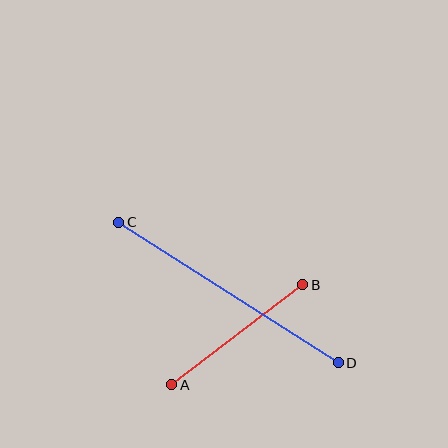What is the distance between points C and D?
The distance is approximately 261 pixels.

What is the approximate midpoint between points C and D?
The midpoint is at approximately (228, 293) pixels.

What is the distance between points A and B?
The distance is approximately 165 pixels.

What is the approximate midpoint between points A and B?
The midpoint is at approximately (237, 335) pixels.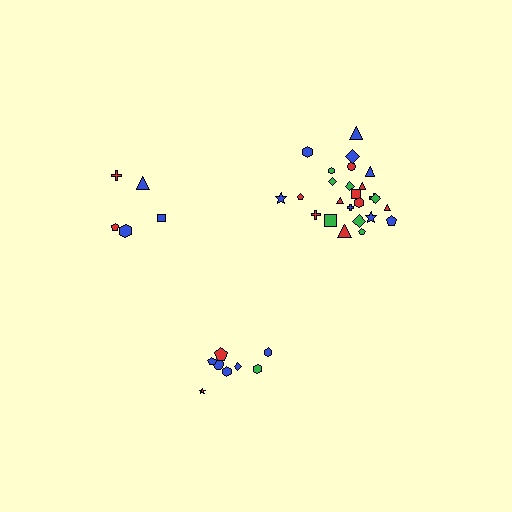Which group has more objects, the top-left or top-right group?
The top-right group.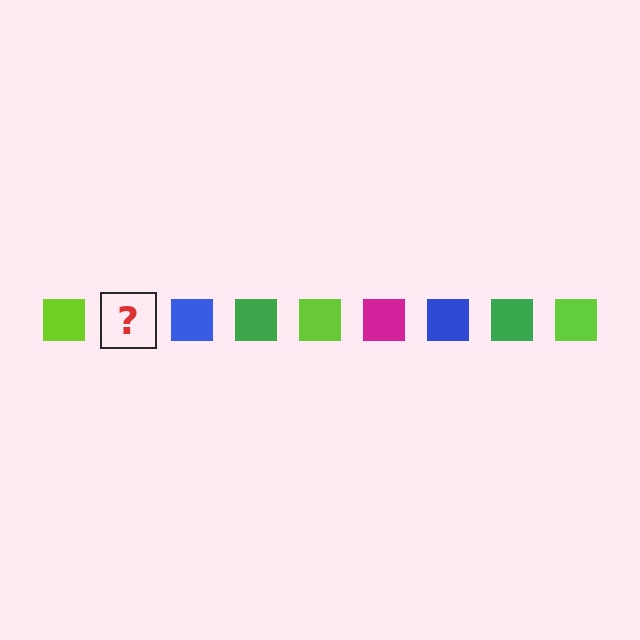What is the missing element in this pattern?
The missing element is a magenta square.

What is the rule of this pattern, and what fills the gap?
The rule is that the pattern cycles through lime, magenta, blue, green squares. The gap should be filled with a magenta square.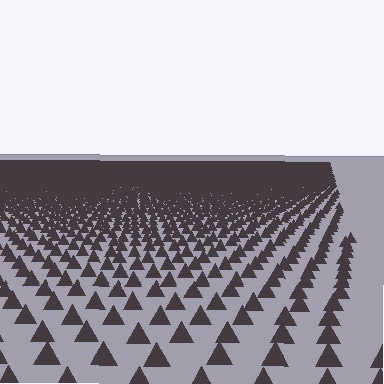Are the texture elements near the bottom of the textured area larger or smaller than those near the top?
Larger. Near the bottom, elements are closer to the viewer and appear at a bigger on-screen size.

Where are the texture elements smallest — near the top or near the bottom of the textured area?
Near the top.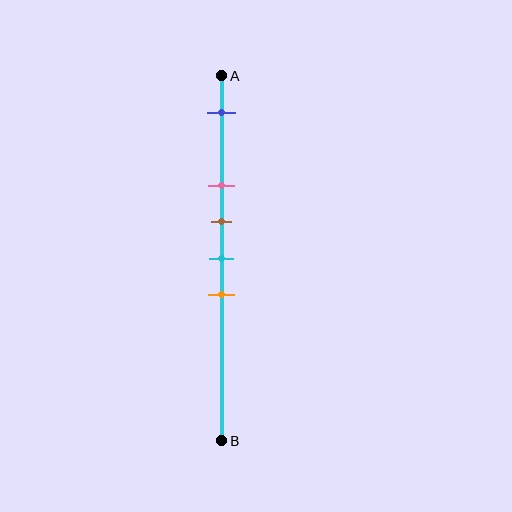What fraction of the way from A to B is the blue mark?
The blue mark is approximately 10% (0.1) of the way from A to B.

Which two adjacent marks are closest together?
The brown and cyan marks are the closest adjacent pair.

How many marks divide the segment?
There are 5 marks dividing the segment.